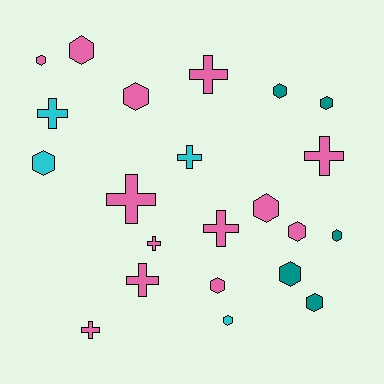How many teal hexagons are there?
There are 5 teal hexagons.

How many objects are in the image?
There are 22 objects.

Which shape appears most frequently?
Hexagon, with 13 objects.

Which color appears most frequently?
Pink, with 13 objects.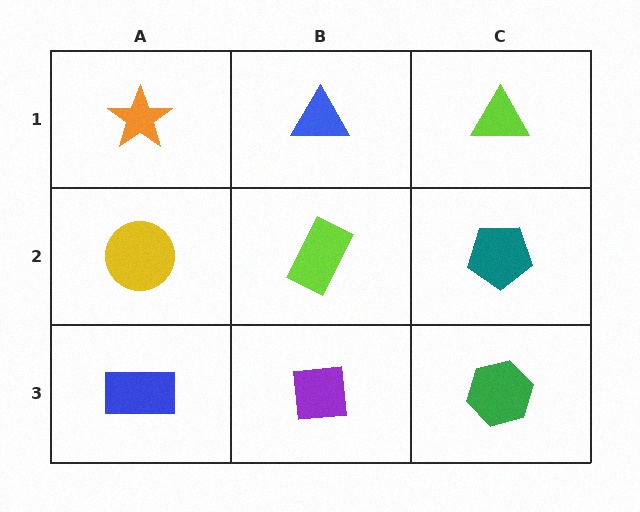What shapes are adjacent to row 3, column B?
A lime rectangle (row 2, column B), a blue rectangle (row 3, column A), a green hexagon (row 3, column C).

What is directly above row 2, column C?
A lime triangle.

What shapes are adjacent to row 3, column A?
A yellow circle (row 2, column A), a purple square (row 3, column B).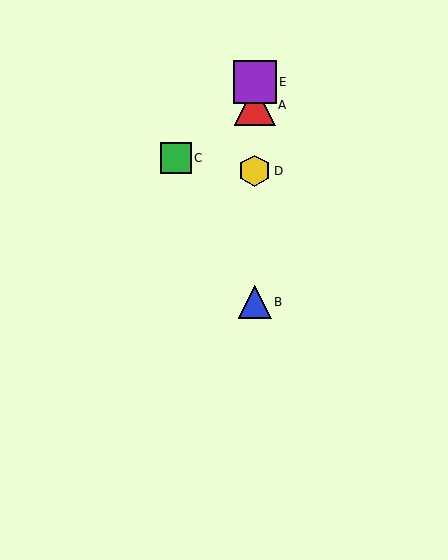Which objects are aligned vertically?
Objects A, B, D, E are aligned vertically.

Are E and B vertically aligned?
Yes, both are at x≈255.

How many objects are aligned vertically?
4 objects (A, B, D, E) are aligned vertically.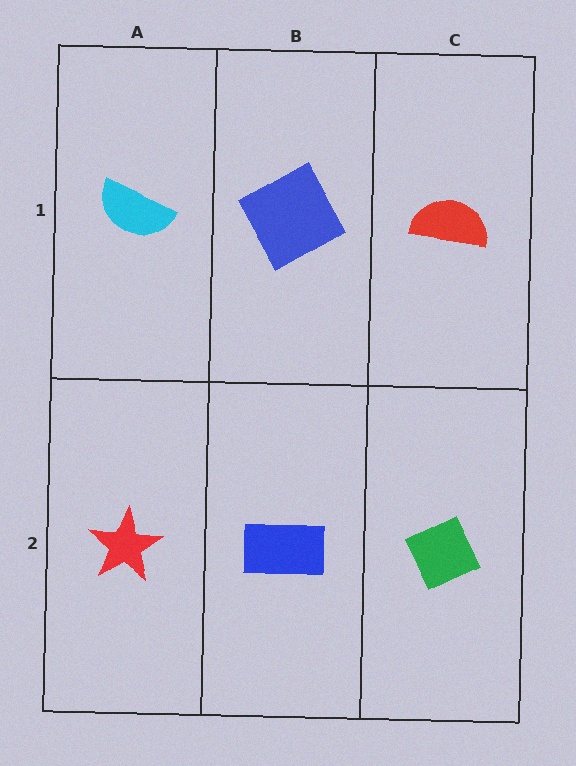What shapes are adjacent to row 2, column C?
A red semicircle (row 1, column C), a blue rectangle (row 2, column B).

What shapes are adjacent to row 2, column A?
A cyan semicircle (row 1, column A), a blue rectangle (row 2, column B).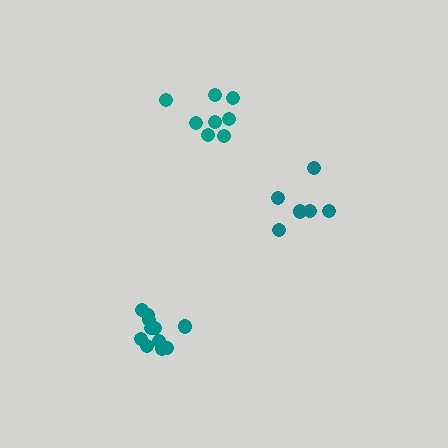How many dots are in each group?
Group 1: 11 dots, Group 2: 6 dots, Group 3: 9 dots (26 total).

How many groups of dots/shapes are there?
There are 3 groups.